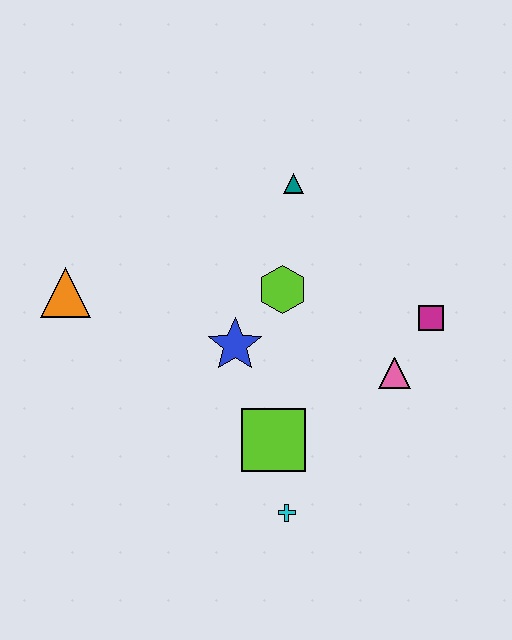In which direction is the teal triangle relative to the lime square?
The teal triangle is above the lime square.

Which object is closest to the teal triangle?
The lime hexagon is closest to the teal triangle.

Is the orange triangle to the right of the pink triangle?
No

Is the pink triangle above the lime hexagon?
No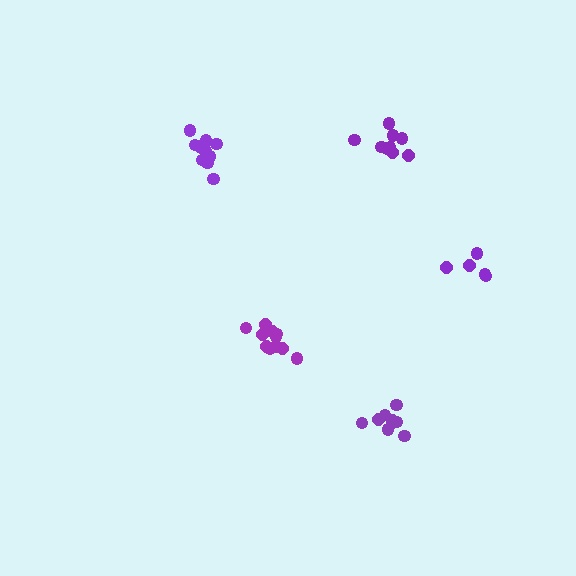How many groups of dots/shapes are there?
There are 5 groups.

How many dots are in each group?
Group 1: 11 dots, Group 2: 9 dots, Group 3: 9 dots, Group 4: 5 dots, Group 5: 11 dots (45 total).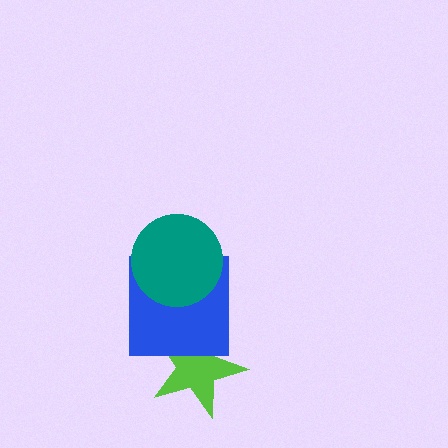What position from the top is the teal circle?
The teal circle is 1st from the top.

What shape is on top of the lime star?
The blue square is on top of the lime star.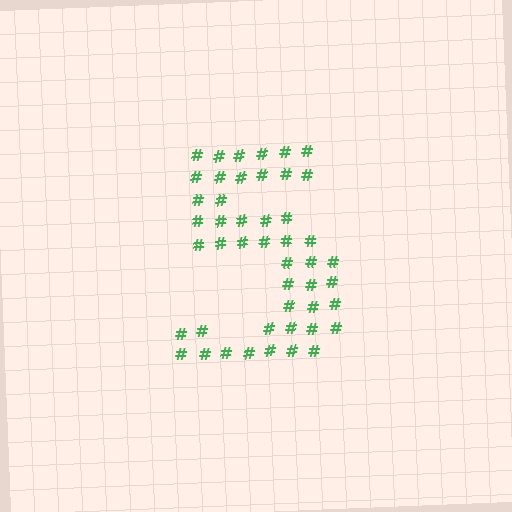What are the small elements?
The small elements are hash symbols.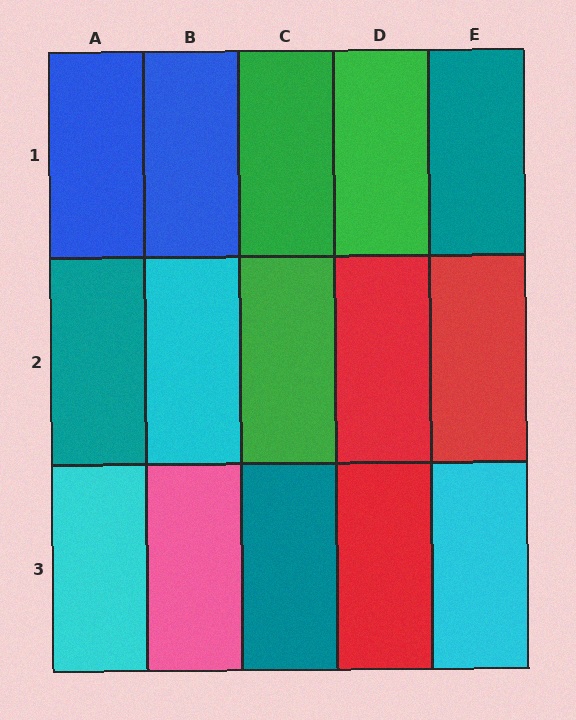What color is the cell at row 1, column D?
Green.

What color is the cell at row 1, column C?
Green.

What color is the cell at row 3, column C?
Teal.